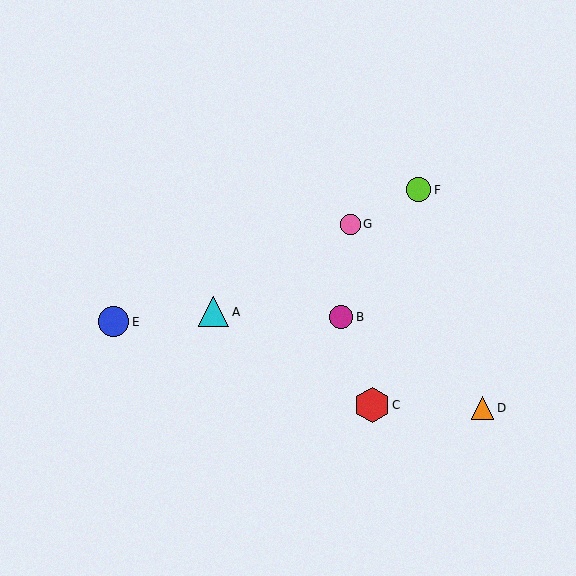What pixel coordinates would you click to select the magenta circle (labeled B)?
Click at (341, 317) to select the magenta circle B.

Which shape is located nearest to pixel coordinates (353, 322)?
The magenta circle (labeled B) at (341, 317) is nearest to that location.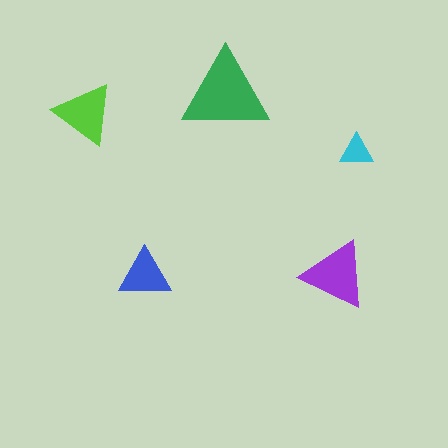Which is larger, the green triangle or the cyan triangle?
The green one.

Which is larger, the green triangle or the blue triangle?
The green one.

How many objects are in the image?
There are 5 objects in the image.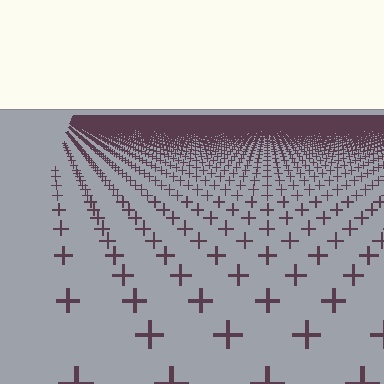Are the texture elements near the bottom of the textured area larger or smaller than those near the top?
Larger. Near the bottom, elements are closer to the viewer and appear at a bigger on-screen size.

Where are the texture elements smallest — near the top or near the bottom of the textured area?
Near the top.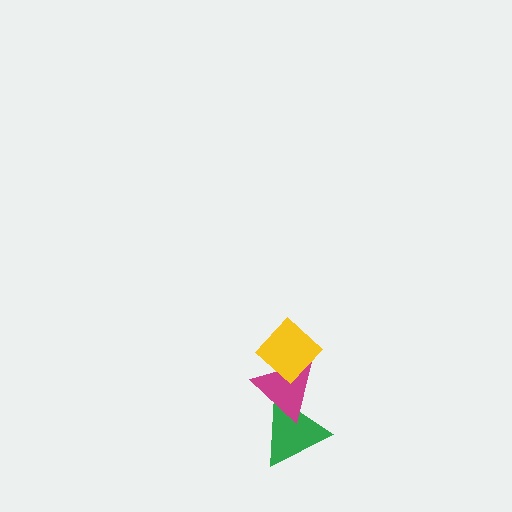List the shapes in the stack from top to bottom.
From top to bottom: the yellow diamond, the magenta triangle, the green triangle.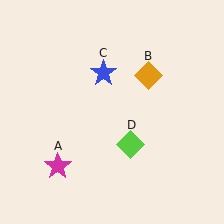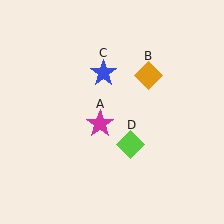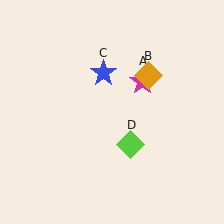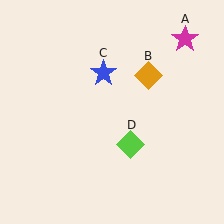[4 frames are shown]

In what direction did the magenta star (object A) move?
The magenta star (object A) moved up and to the right.